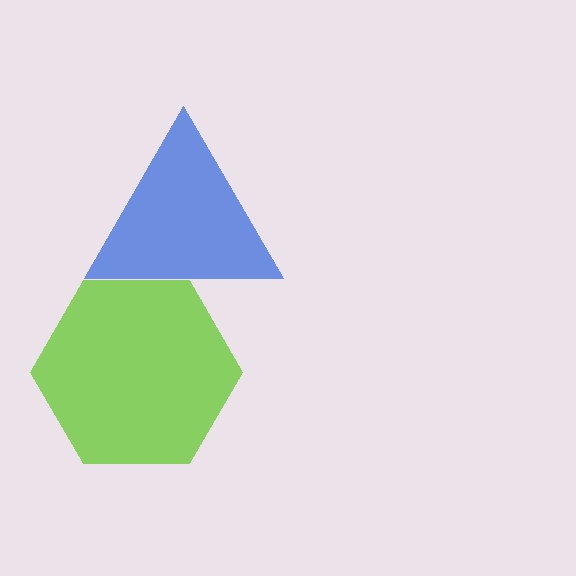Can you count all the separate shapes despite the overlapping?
Yes, there are 2 separate shapes.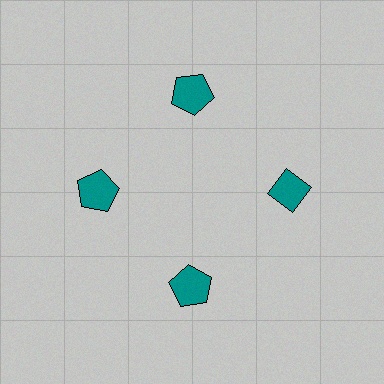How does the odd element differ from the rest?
It has a different shape: diamond instead of pentagon.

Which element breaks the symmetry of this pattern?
The teal diamond at roughly the 3 o'clock position breaks the symmetry. All other shapes are teal pentagons.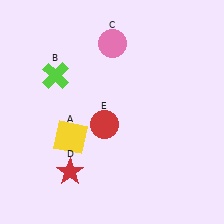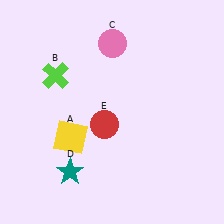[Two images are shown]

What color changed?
The star (D) changed from red in Image 1 to teal in Image 2.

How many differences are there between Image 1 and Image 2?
There is 1 difference between the two images.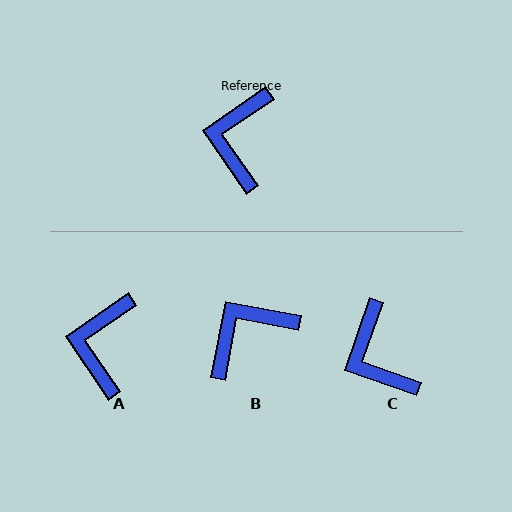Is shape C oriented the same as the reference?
No, it is off by about 36 degrees.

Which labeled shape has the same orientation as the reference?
A.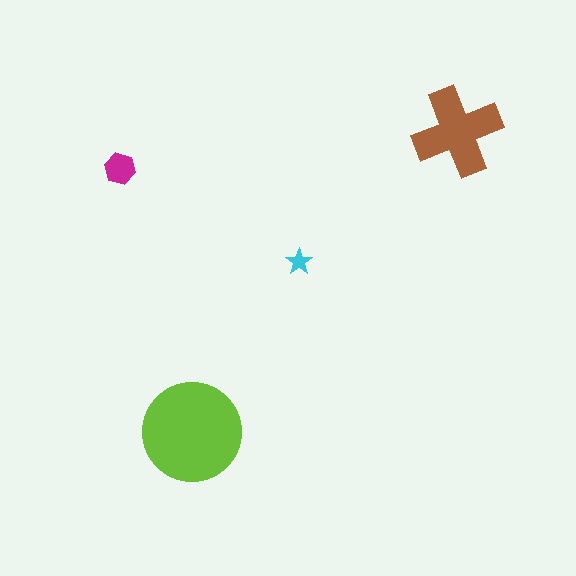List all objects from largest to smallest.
The lime circle, the brown cross, the magenta hexagon, the cyan star.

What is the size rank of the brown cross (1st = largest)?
2nd.